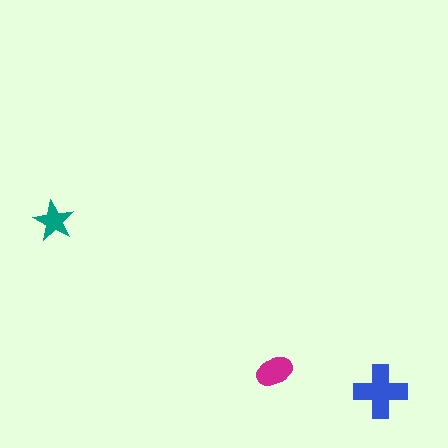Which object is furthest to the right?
The blue cross is rightmost.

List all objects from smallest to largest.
The teal star, the magenta ellipse, the blue cross.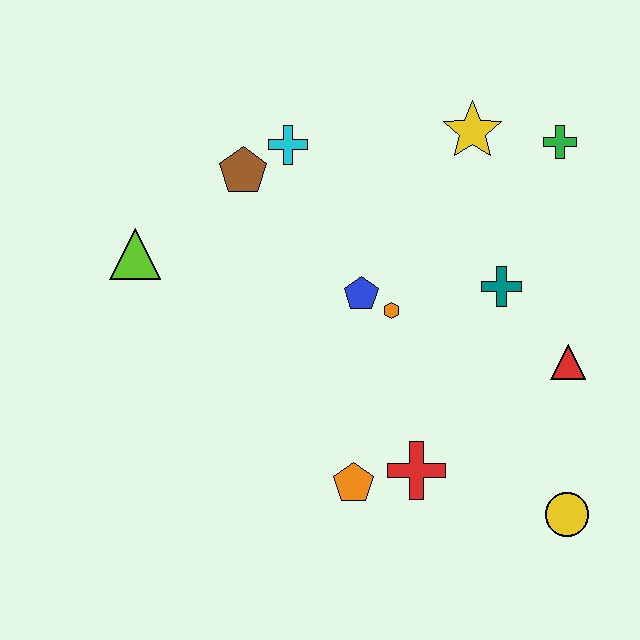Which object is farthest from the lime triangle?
The yellow circle is farthest from the lime triangle.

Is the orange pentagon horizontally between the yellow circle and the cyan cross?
Yes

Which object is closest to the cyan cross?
The brown pentagon is closest to the cyan cross.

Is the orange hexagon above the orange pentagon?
Yes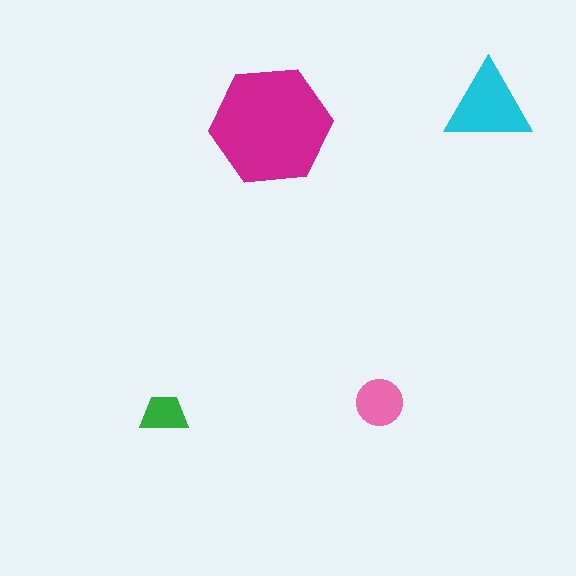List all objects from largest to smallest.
The magenta hexagon, the cyan triangle, the pink circle, the green trapezoid.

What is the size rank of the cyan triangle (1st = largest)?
2nd.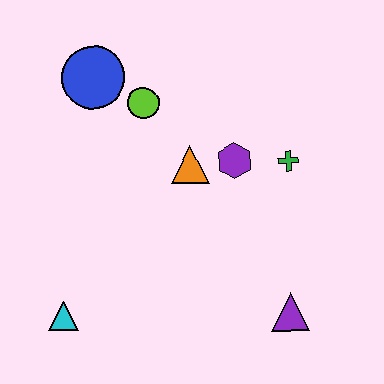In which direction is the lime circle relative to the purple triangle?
The lime circle is above the purple triangle.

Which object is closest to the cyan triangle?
The orange triangle is closest to the cyan triangle.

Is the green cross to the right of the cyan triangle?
Yes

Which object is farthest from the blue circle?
The purple triangle is farthest from the blue circle.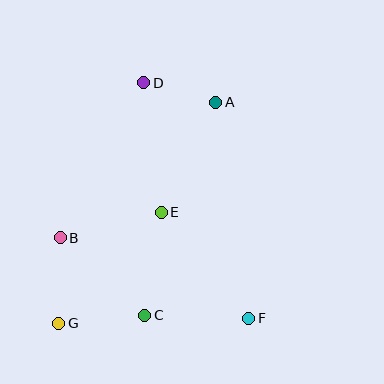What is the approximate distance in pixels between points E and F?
The distance between E and F is approximately 138 pixels.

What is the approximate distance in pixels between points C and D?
The distance between C and D is approximately 233 pixels.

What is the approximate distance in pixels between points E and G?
The distance between E and G is approximately 151 pixels.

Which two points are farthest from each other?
Points A and G are farthest from each other.